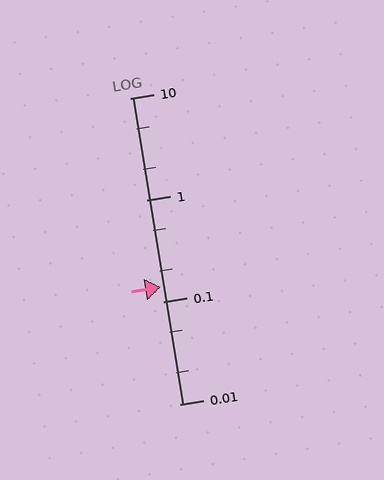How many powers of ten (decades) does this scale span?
The scale spans 3 decades, from 0.01 to 10.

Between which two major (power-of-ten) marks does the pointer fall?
The pointer is between 0.1 and 1.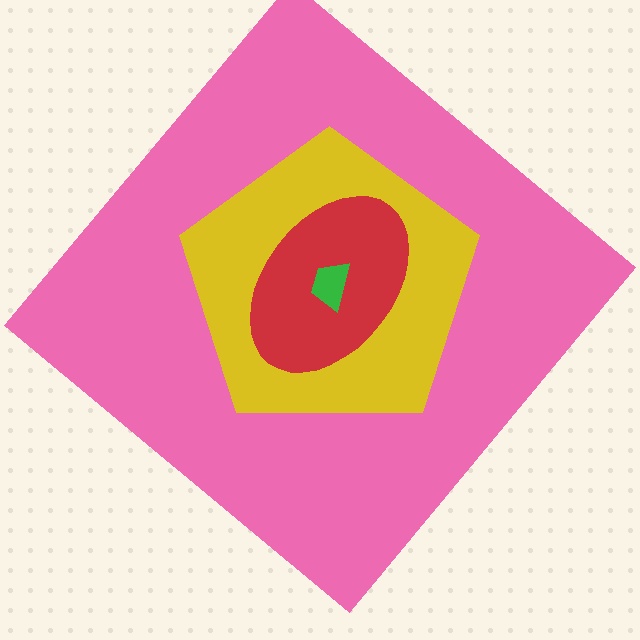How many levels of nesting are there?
4.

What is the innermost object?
The green trapezoid.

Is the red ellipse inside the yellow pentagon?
Yes.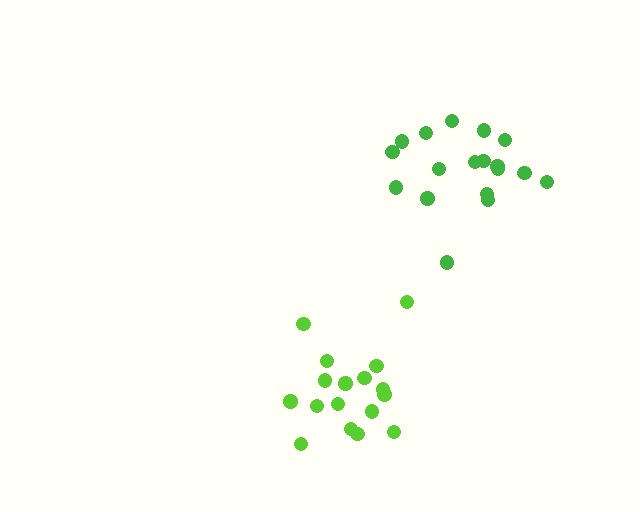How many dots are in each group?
Group 1: 19 dots, Group 2: 17 dots (36 total).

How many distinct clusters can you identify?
There are 2 distinct clusters.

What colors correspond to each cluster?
The clusters are colored: green, lime.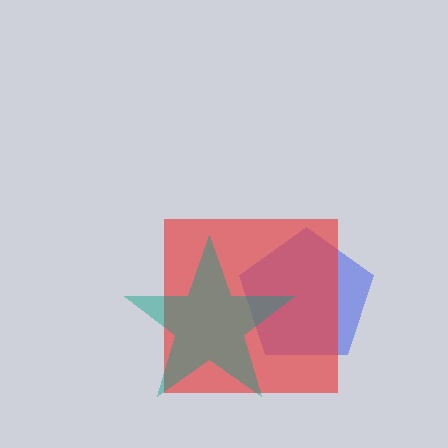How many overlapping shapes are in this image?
There are 3 overlapping shapes in the image.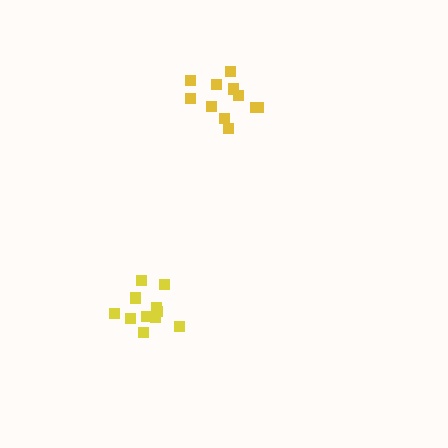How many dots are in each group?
Group 1: 11 dots, Group 2: 11 dots (22 total).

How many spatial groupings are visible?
There are 2 spatial groupings.